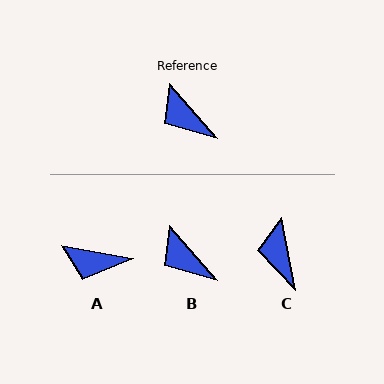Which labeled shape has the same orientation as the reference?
B.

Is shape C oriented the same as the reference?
No, it is off by about 30 degrees.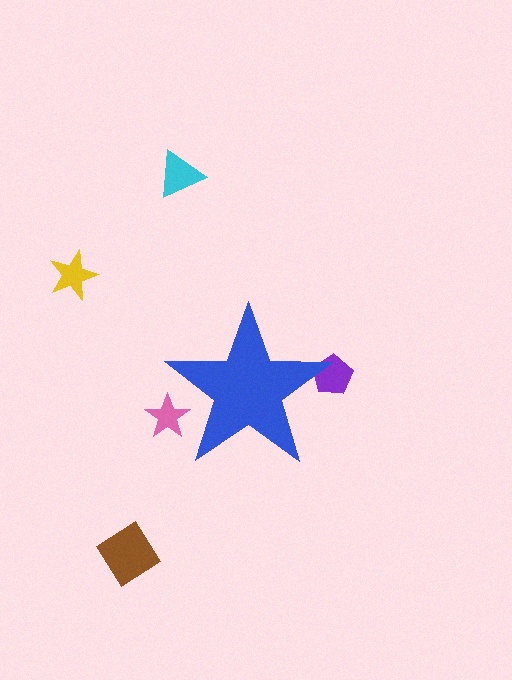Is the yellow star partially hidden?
No, the yellow star is fully visible.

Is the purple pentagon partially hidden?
Yes, the purple pentagon is partially hidden behind the blue star.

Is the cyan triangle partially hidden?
No, the cyan triangle is fully visible.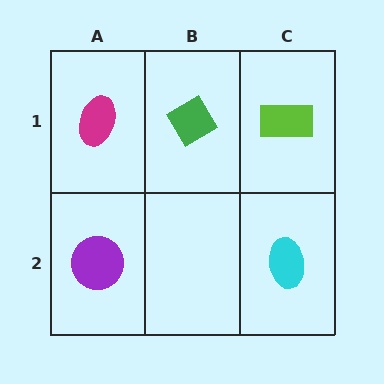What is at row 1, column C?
A lime rectangle.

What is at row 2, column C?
A cyan ellipse.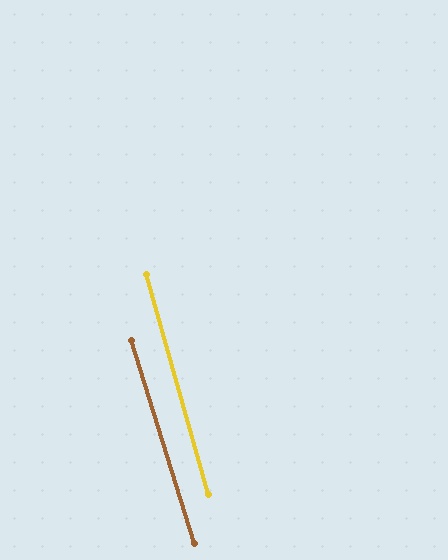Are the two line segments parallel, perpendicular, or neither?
Parallel — their directions differ by only 1.8°.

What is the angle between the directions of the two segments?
Approximately 2 degrees.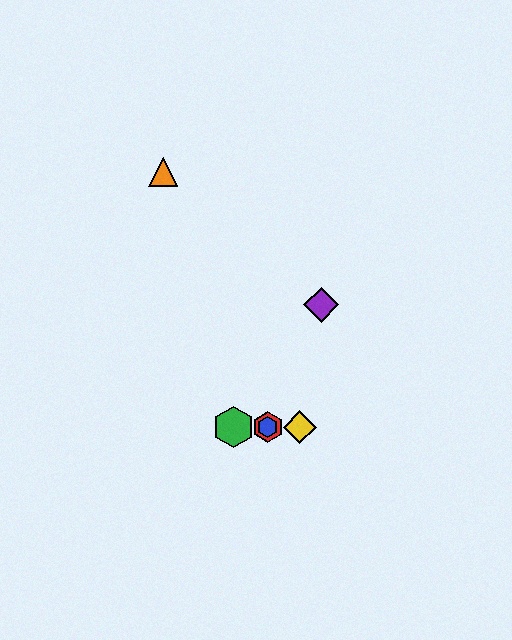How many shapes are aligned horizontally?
4 shapes (the red hexagon, the blue hexagon, the green hexagon, the yellow diamond) are aligned horizontally.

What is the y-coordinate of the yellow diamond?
The yellow diamond is at y≈427.